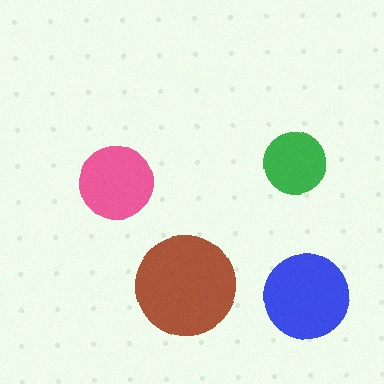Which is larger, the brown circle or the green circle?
The brown one.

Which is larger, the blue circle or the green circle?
The blue one.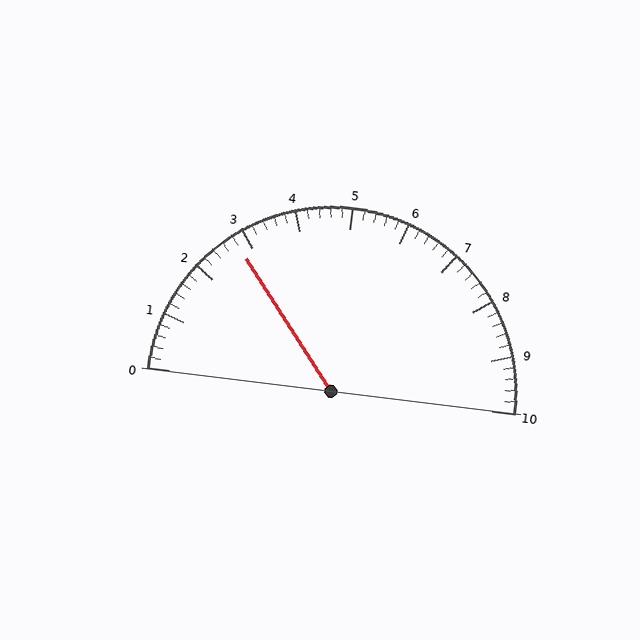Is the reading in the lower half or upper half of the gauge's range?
The reading is in the lower half of the range (0 to 10).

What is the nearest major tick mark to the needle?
The nearest major tick mark is 3.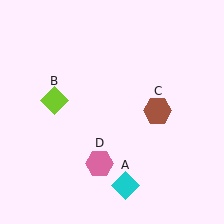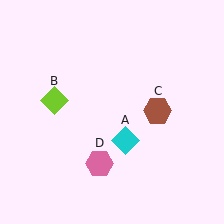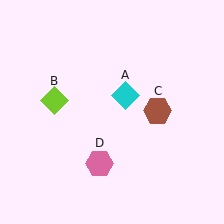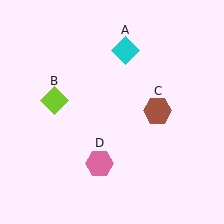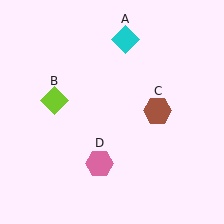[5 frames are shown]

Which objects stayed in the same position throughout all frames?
Lime diamond (object B) and brown hexagon (object C) and pink hexagon (object D) remained stationary.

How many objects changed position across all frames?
1 object changed position: cyan diamond (object A).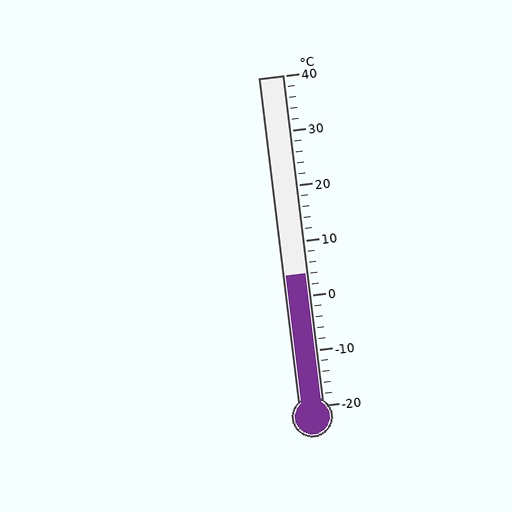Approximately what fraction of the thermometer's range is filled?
The thermometer is filled to approximately 40% of its range.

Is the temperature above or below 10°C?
The temperature is below 10°C.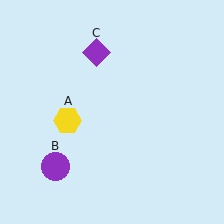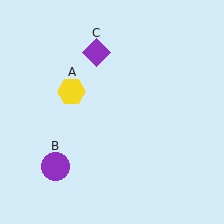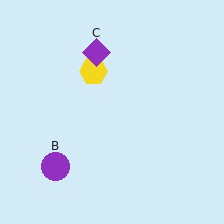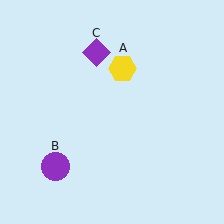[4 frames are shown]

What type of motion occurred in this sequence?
The yellow hexagon (object A) rotated clockwise around the center of the scene.